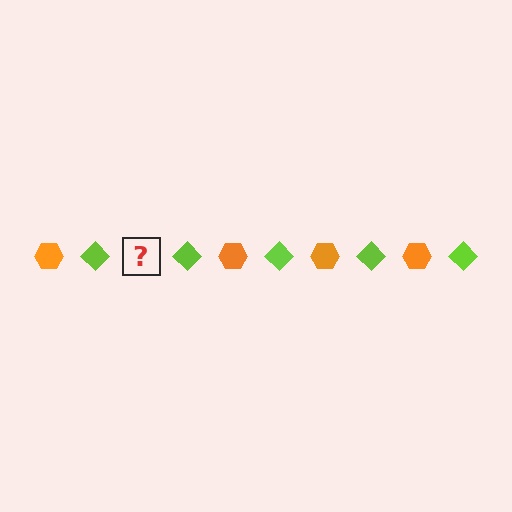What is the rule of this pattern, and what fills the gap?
The rule is that the pattern alternates between orange hexagon and lime diamond. The gap should be filled with an orange hexagon.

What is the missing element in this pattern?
The missing element is an orange hexagon.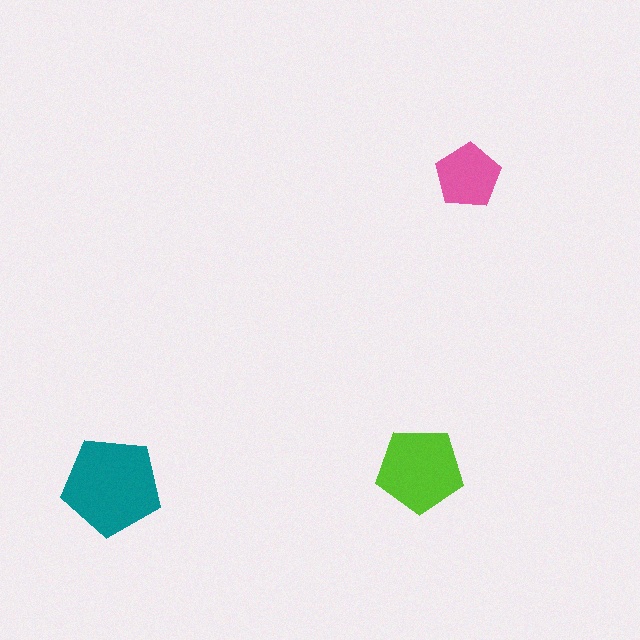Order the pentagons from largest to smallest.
the teal one, the lime one, the pink one.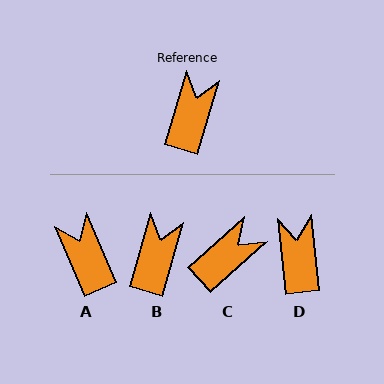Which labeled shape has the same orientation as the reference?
B.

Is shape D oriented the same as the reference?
No, it is off by about 23 degrees.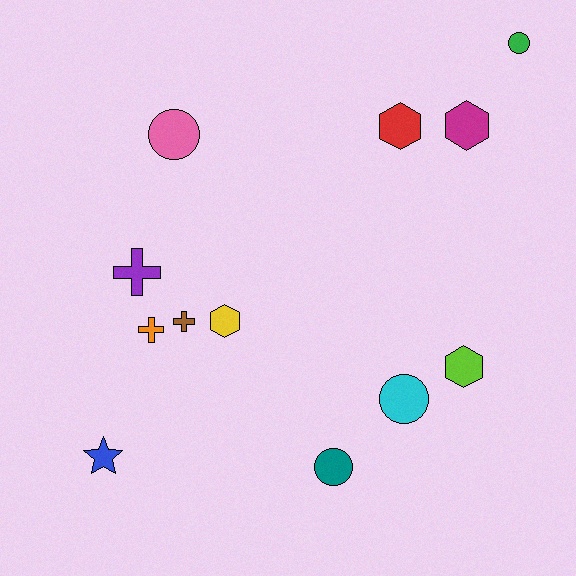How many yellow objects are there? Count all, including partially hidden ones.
There is 1 yellow object.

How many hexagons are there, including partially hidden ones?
There are 4 hexagons.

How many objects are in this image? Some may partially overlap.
There are 12 objects.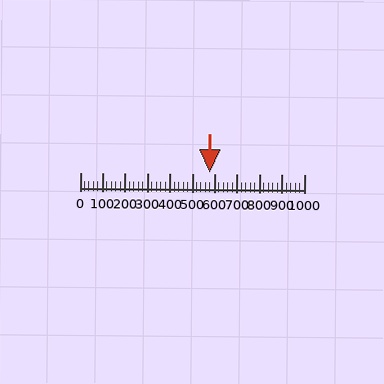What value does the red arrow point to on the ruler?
The red arrow points to approximately 580.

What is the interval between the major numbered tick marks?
The major tick marks are spaced 100 units apart.